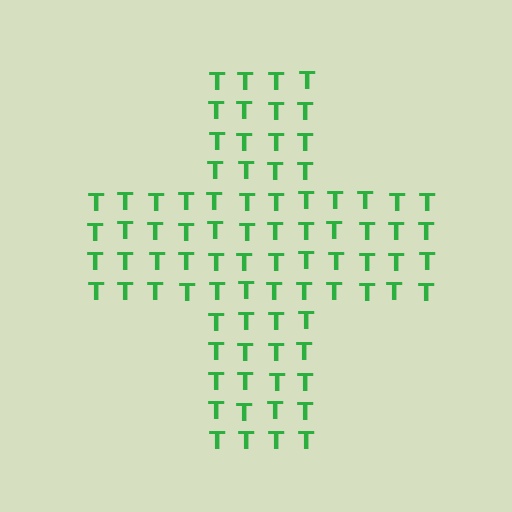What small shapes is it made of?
It is made of small letter T's.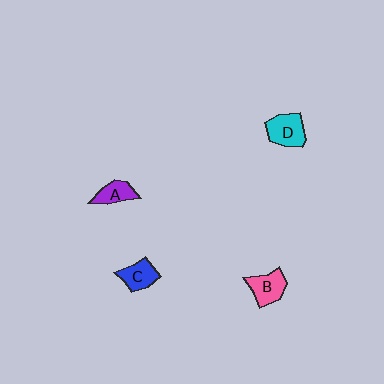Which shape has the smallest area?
Shape A (purple).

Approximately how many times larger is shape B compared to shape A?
Approximately 1.3 times.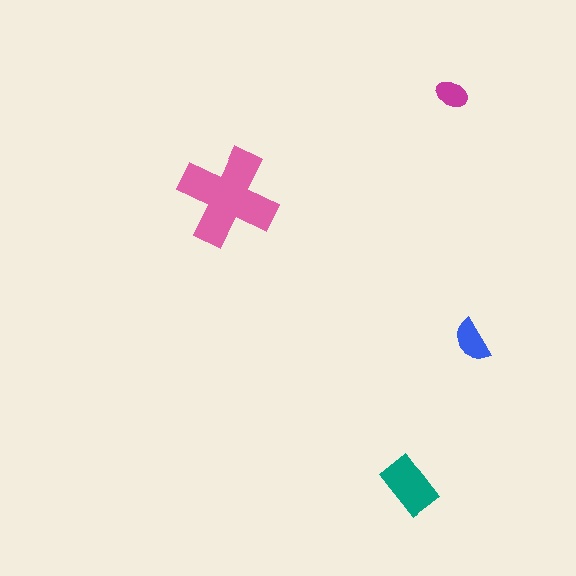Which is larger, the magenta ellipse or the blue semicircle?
The blue semicircle.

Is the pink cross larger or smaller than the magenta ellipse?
Larger.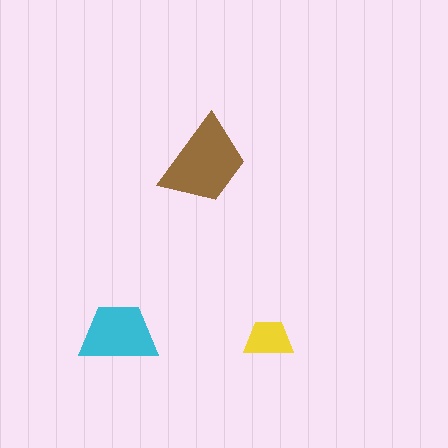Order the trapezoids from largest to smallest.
the brown one, the cyan one, the yellow one.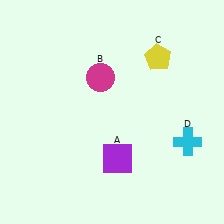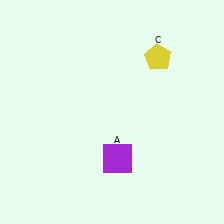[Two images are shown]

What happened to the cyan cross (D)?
The cyan cross (D) was removed in Image 2. It was in the bottom-right area of Image 1.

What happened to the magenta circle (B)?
The magenta circle (B) was removed in Image 2. It was in the top-left area of Image 1.